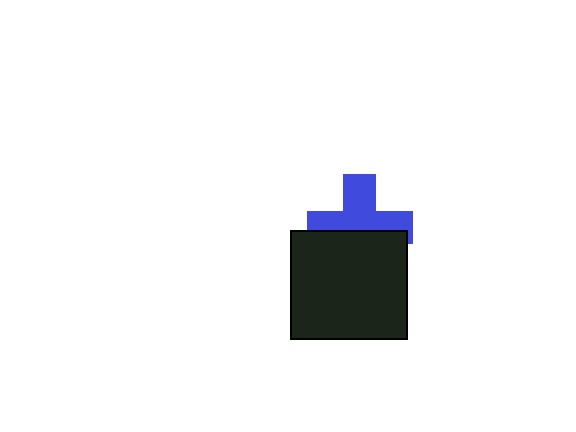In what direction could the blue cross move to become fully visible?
The blue cross could move up. That would shift it out from behind the black rectangle entirely.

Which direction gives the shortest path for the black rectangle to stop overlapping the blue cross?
Moving down gives the shortest separation.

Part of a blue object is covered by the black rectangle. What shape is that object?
It is a cross.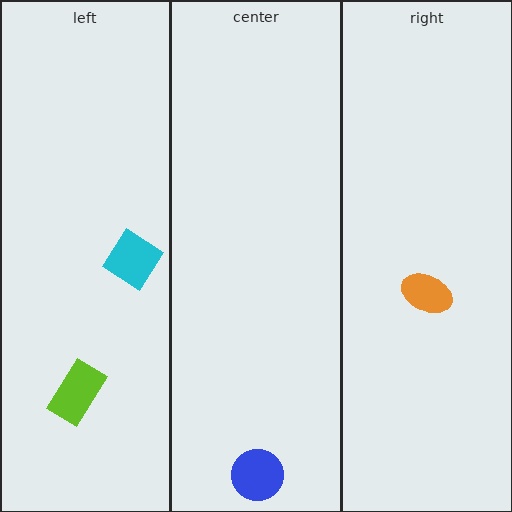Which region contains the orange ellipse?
The right region.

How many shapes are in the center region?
1.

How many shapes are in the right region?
1.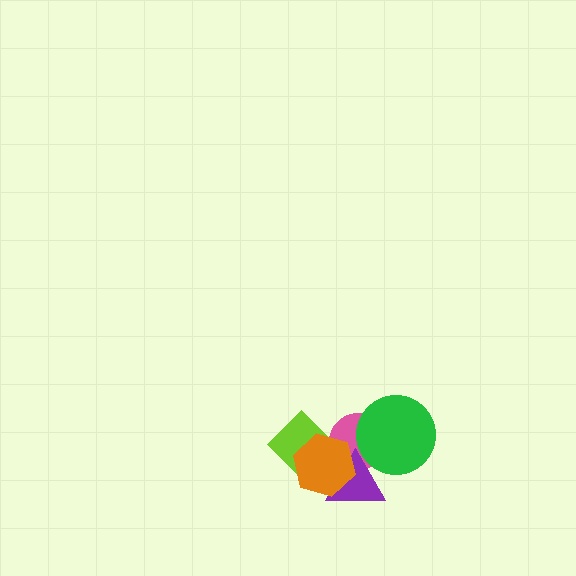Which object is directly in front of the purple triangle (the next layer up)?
The green circle is directly in front of the purple triangle.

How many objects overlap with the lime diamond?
2 objects overlap with the lime diamond.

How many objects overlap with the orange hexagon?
3 objects overlap with the orange hexagon.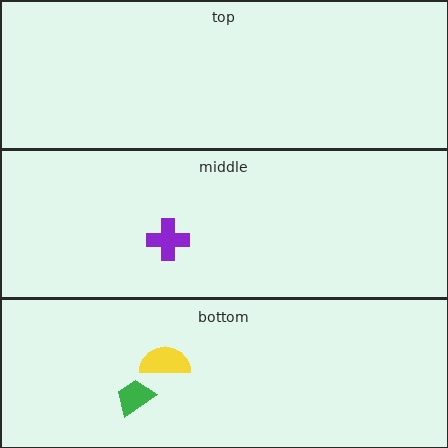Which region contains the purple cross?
The middle region.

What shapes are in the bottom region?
The yellow semicircle, the green trapezoid.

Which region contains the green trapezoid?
The bottom region.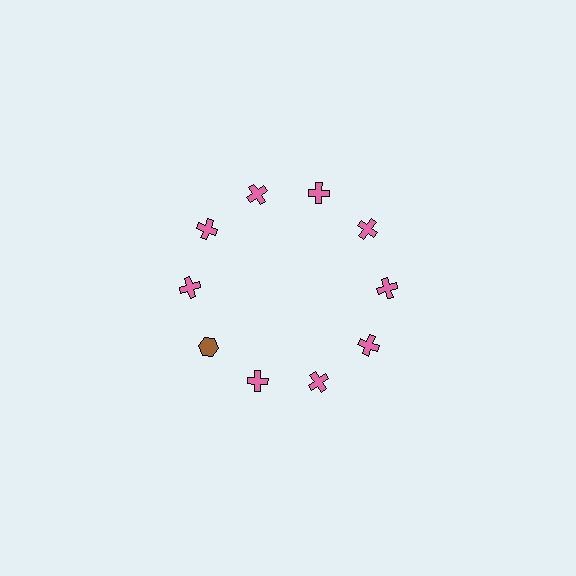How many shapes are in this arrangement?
There are 10 shapes arranged in a ring pattern.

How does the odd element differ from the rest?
It differs in both color (brown instead of pink) and shape (hexagon instead of cross).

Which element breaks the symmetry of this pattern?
The brown hexagon at roughly the 8 o'clock position breaks the symmetry. All other shapes are pink crosses.